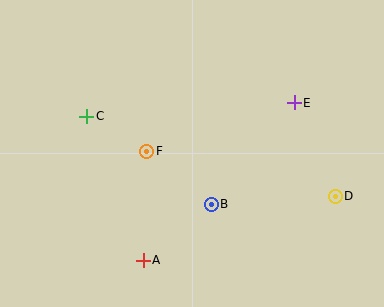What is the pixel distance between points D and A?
The distance between D and A is 203 pixels.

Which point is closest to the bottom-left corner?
Point A is closest to the bottom-left corner.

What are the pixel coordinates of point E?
Point E is at (294, 103).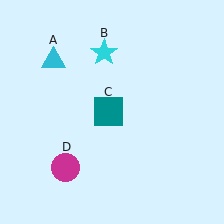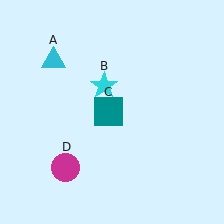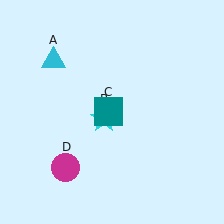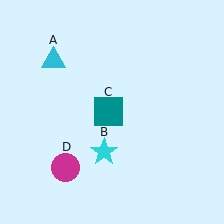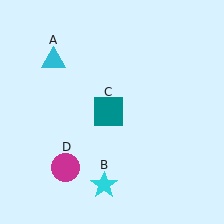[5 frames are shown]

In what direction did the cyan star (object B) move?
The cyan star (object B) moved down.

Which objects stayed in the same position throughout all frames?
Cyan triangle (object A) and teal square (object C) and magenta circle (object D) remained stationary.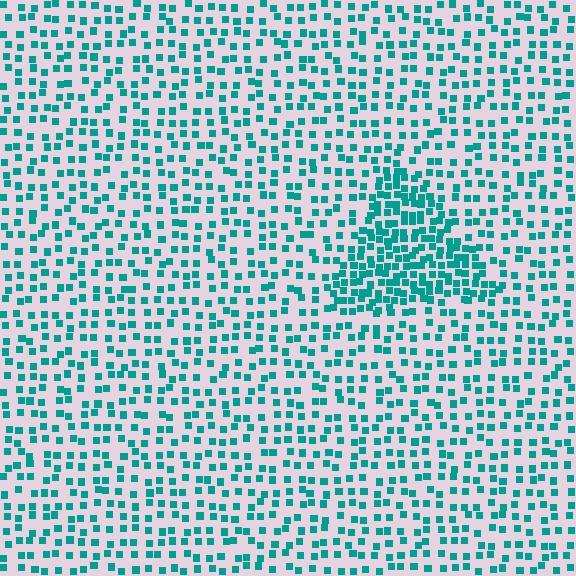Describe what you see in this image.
The image contains small teal elements arranged at two different densities. A triangle-shaped region is visible where the elements are more densely packed than the surrounding area.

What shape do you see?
I see a triangle.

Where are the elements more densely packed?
The elements are more densely packed inside the triangle boundary.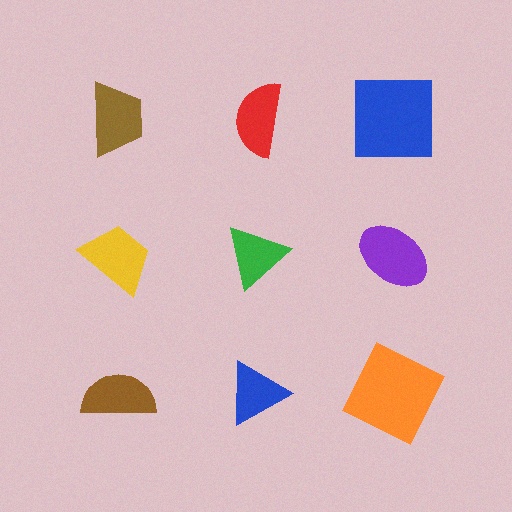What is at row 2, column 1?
A yellow trapezoid.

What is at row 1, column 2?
A red semicircle.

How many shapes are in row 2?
3 shapes.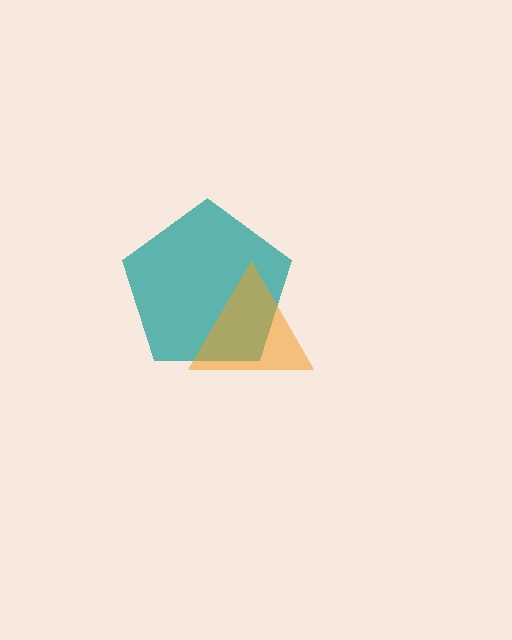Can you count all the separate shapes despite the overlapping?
Yes, there are 2 separate shapes.